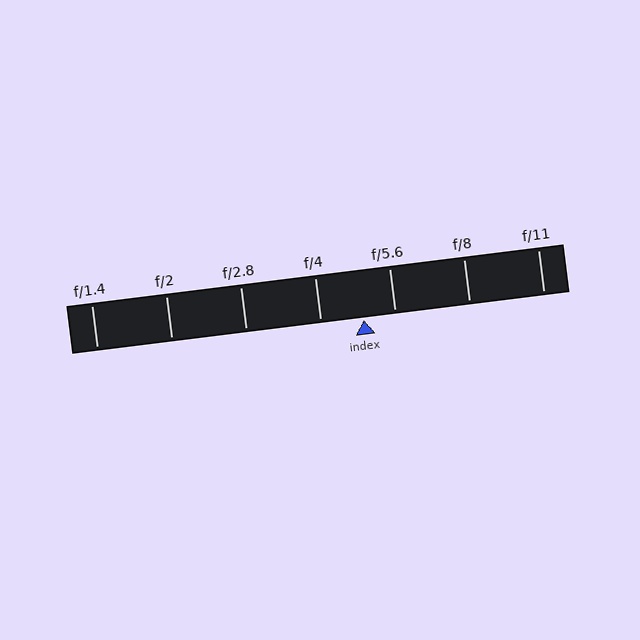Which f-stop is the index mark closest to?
The index mark is closest to f/5.6.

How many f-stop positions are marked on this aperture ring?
There are 7 f-stop positions marked.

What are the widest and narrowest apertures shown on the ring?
The widest aperture shown is f/1.4 and the narrowest is f/11.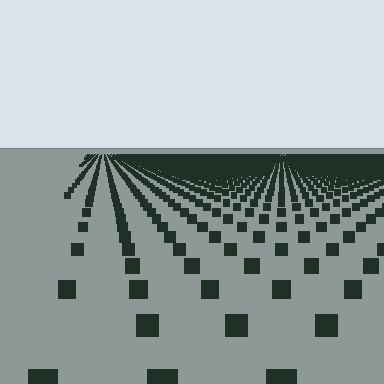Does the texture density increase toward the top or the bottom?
Density increases toward the top.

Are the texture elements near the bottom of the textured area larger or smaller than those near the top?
Larger. Near the bottom, elements are closer to the viewer and appear at a bigger on-screen size.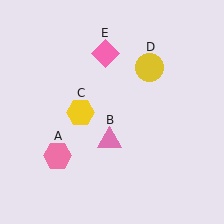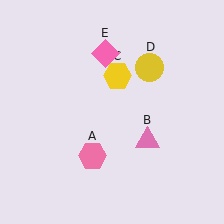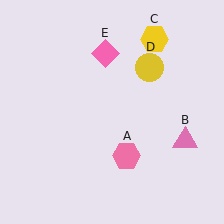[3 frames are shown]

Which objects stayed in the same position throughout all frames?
Yellow circle (object D) and pink diamond (object E) remained stationary.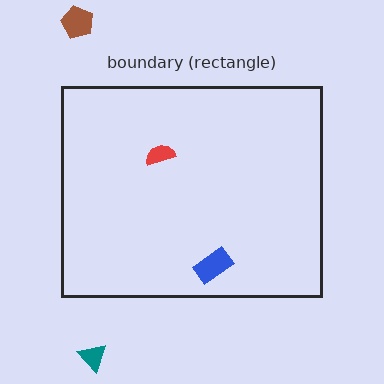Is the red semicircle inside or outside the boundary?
Inside.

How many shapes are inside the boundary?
2 inside, 2 outside.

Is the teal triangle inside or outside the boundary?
Outside.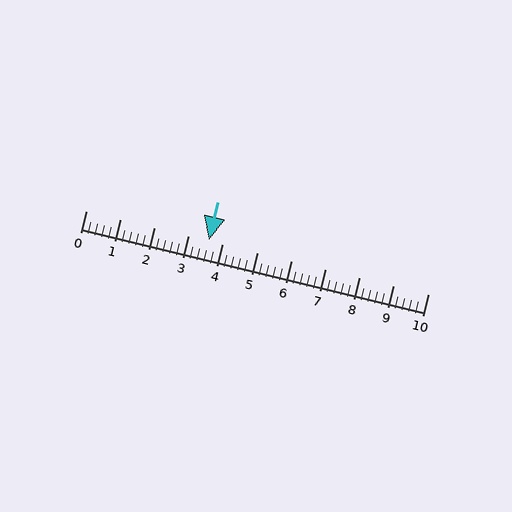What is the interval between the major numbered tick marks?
The major tick marks are spaced 1 units apart.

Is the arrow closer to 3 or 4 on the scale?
The arrow is closer to 4.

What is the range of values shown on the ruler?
The ruler shows values from 0 to 10.